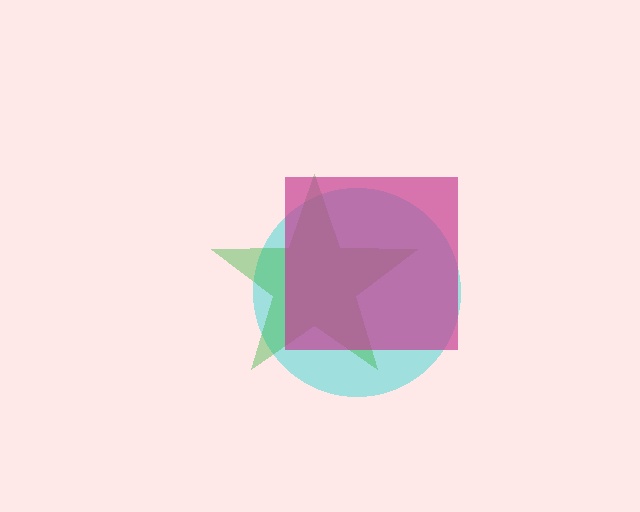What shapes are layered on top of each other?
The layered shapes are: a cyan circle, a green star, a magenta square.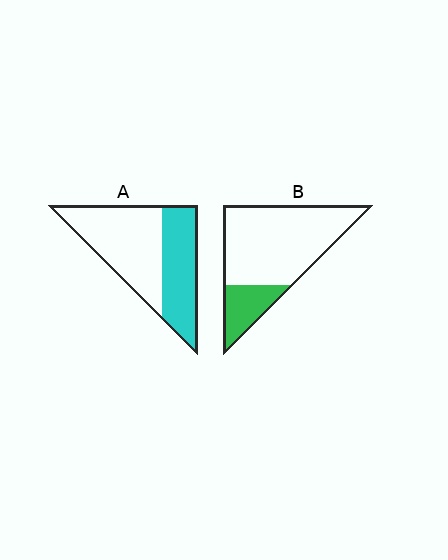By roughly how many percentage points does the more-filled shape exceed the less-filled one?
By roughly 20 percentage points (A over B).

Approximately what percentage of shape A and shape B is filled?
A is approximately 40% and B is approximately 20%.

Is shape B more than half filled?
No.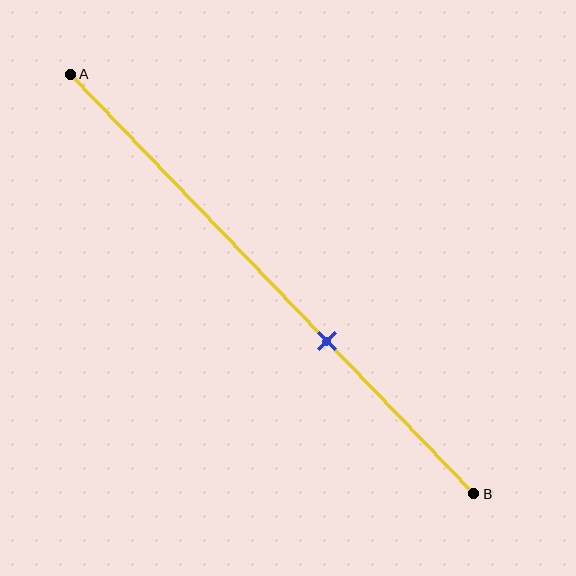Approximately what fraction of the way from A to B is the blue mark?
The blue mark is approximately 65% of the way from A to B.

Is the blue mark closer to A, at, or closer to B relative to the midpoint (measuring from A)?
The blue mark is closer to point B than the midpoint of segment AB.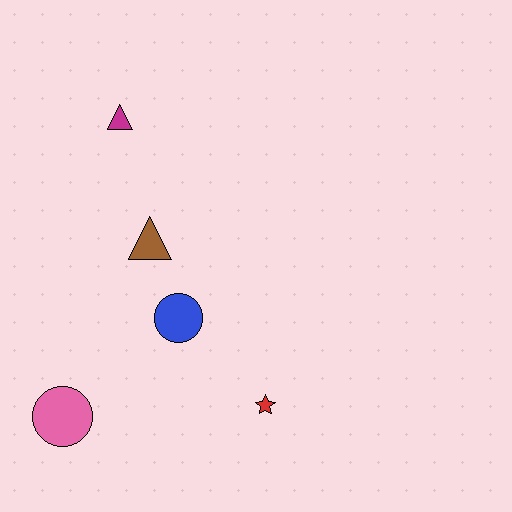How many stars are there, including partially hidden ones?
There is 1 star.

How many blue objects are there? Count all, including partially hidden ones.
There is 1 blue object.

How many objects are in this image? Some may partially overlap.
There are 5 objects.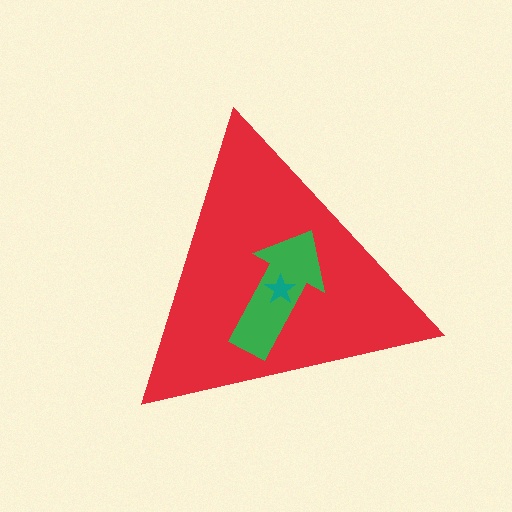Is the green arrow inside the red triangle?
Yes.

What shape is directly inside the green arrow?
The teal star.